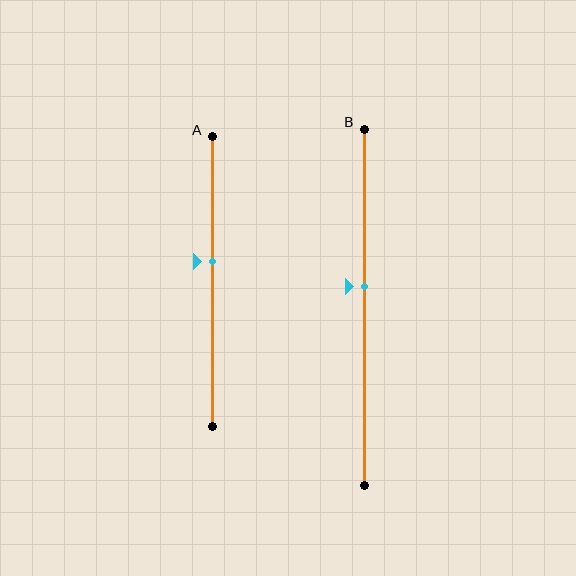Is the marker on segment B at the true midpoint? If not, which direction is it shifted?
No, the marker on segment B is shifted upward by about 6% of the segment length.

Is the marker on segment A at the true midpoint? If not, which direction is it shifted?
No, the marker on segment A is shifted upward by about 7% of the segment length.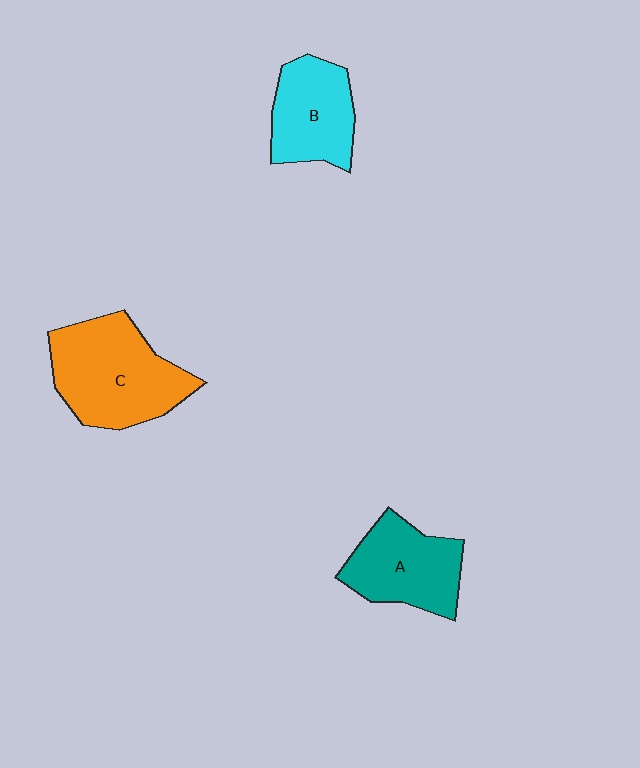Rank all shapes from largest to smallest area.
From largest to smallest: C (orange), A (teal), B (cyan).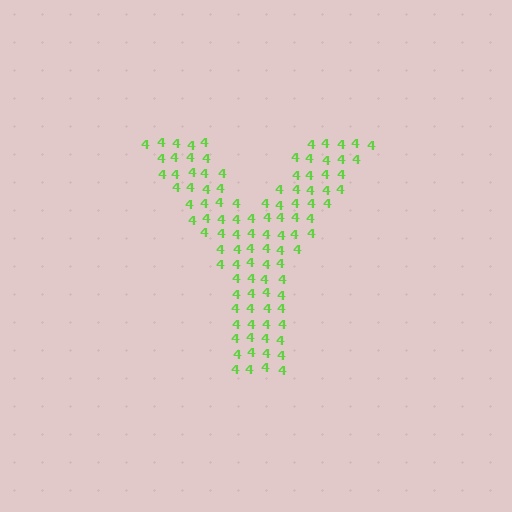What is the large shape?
The large shape is the letter Y.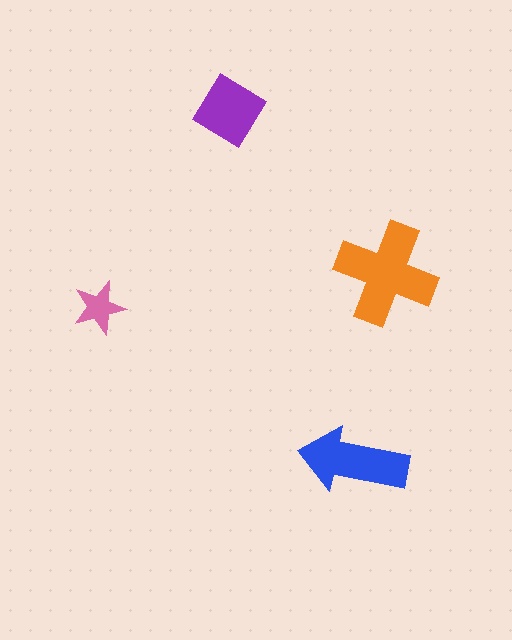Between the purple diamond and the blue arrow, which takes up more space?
The blue arrow.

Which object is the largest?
The orange cross.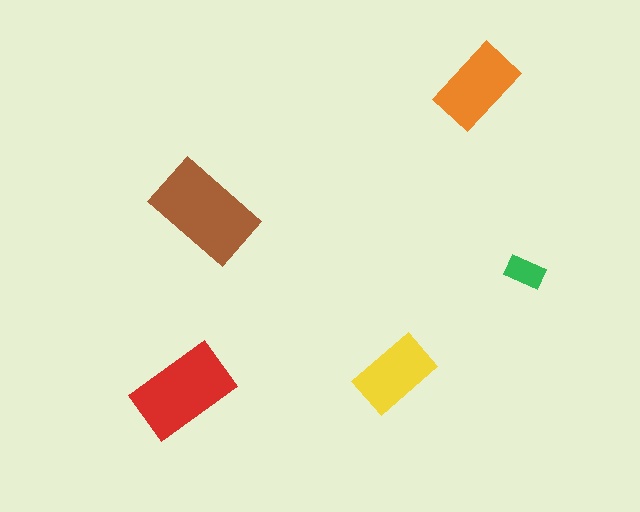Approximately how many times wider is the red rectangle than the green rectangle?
About 2.5 times wider.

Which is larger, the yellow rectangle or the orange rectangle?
The orange one.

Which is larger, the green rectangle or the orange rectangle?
The orange one.